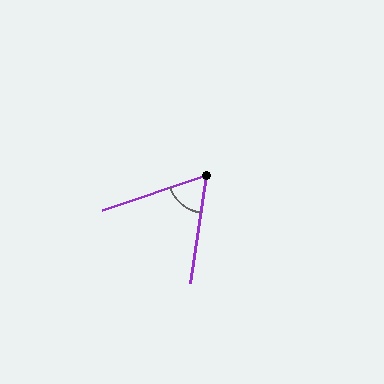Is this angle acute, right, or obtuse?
It is acute.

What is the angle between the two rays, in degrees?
Approximately 63 degrees.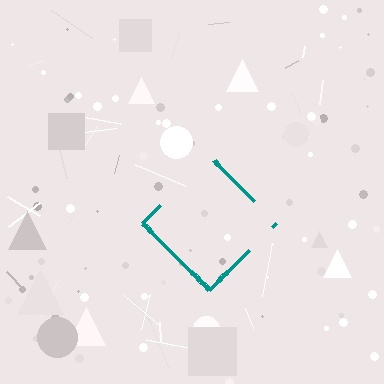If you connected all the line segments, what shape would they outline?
They would outline a diamond.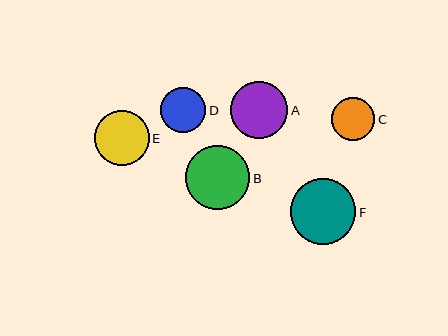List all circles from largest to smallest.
From largest to smallest: F, B, A, E, D, C.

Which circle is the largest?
Circle F is the largest with a size of approximately 65 pixels.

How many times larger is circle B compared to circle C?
Circle B is approximately 1.5 times the size of circle C.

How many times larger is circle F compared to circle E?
Circle F is approximately 1.2 times the size of circle E.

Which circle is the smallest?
Circle C is the smallest with a size of approximately 43 pixels.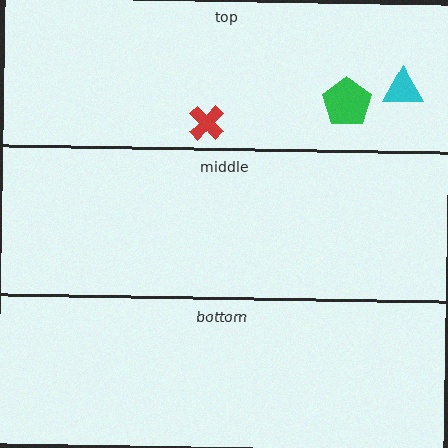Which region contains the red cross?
The top region.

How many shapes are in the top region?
3.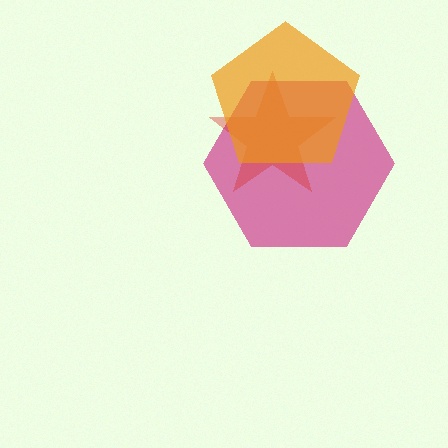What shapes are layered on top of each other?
The layered shapes are: a magenta hexagon, a red star, an orange pentagon.